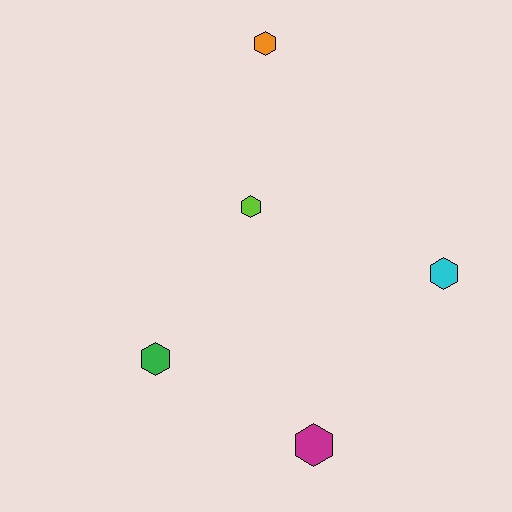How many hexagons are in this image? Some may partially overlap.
There are 5 hexagons.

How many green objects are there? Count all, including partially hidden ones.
There is 1 green object.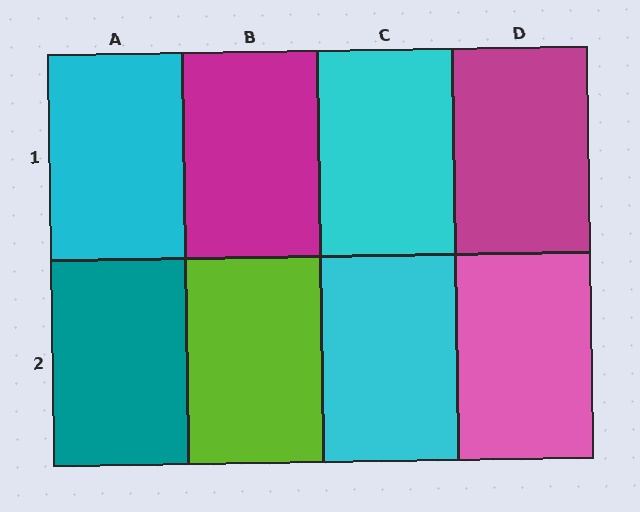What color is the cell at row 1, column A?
Cyan.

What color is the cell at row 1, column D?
Magenta.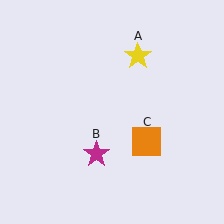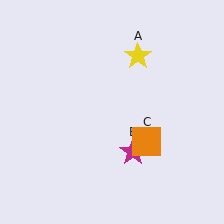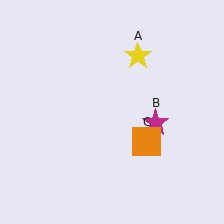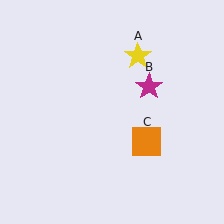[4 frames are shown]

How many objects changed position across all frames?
1 object changed position: magenta star (object B).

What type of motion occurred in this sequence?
The magenta star (object B) rotated counterclockwise around the center of the scene.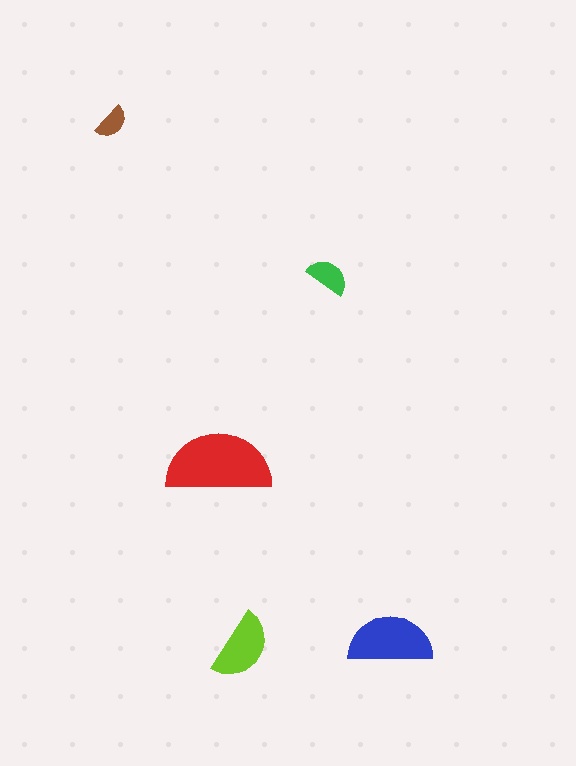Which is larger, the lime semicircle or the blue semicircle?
The blue one.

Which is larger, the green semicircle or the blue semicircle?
The blue one.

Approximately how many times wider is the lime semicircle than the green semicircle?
About 1.5 times wider.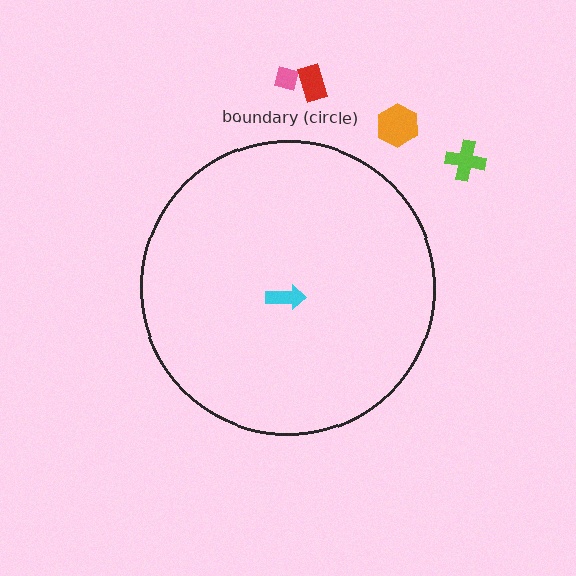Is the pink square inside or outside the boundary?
Outside.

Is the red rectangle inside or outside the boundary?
Outside.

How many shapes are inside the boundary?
1 inside, 4 outside.